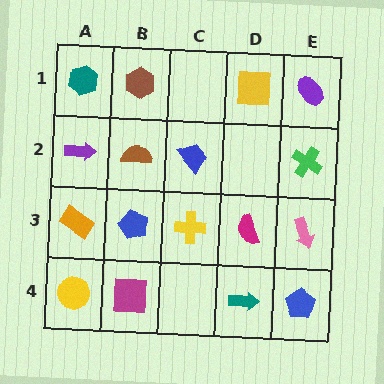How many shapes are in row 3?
5 shapes.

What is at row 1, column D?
A yellow square.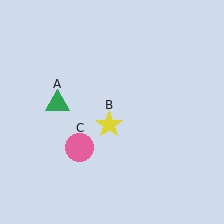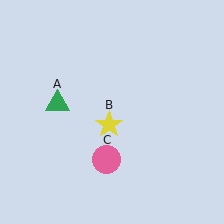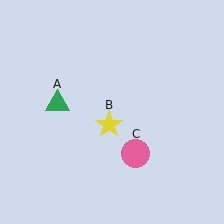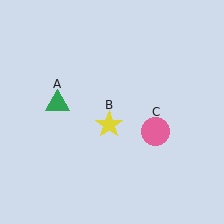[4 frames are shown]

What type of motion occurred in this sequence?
The pink circle (object C) rotated counterclockwise around the center of the scene.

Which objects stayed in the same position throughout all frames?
Green triangle (object A) and yellow star (object B) remained stationary.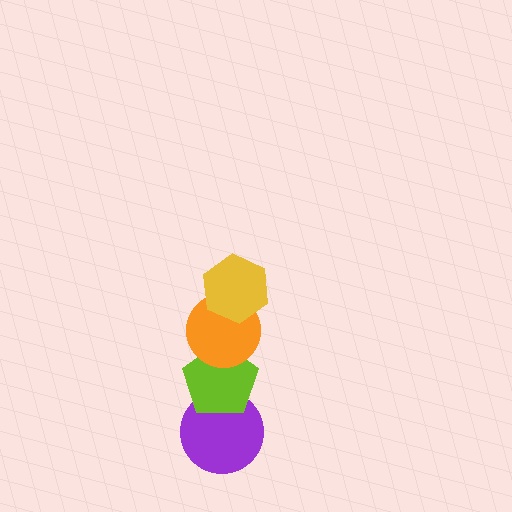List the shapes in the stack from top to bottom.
From top to bottom: the yellow hexagon, the orange circle, the lime pentagon, the purple circle.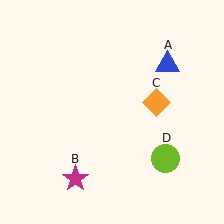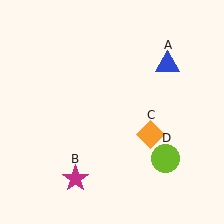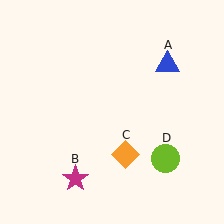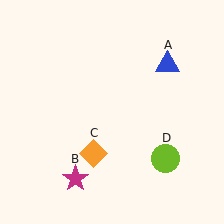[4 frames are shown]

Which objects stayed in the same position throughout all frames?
Blue triangle (object A) and magenta star (object B) and lime circle (object D) remained stationary.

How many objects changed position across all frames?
1 object changed position: orange diamond (object C).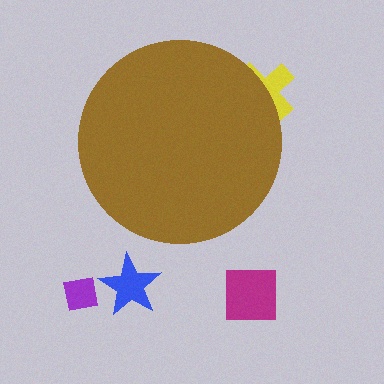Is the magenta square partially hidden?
No, the magenta square is fully visible.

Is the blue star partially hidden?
No, the blue star is fully visible.